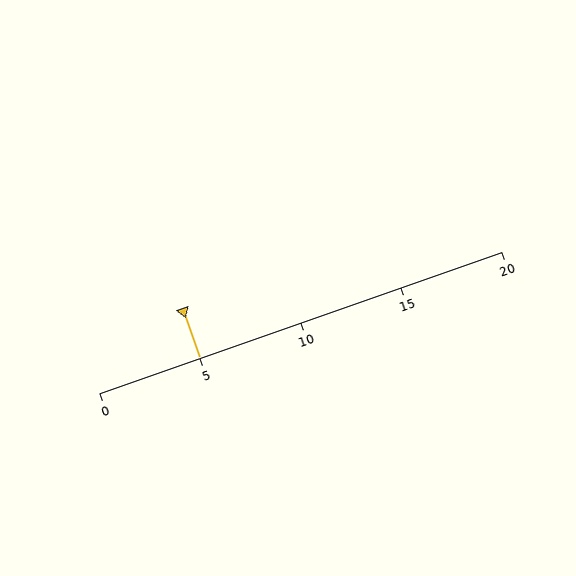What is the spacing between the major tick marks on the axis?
The major ticks are spaced 5 apart.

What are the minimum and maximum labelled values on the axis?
The axis runs from 0 to 20.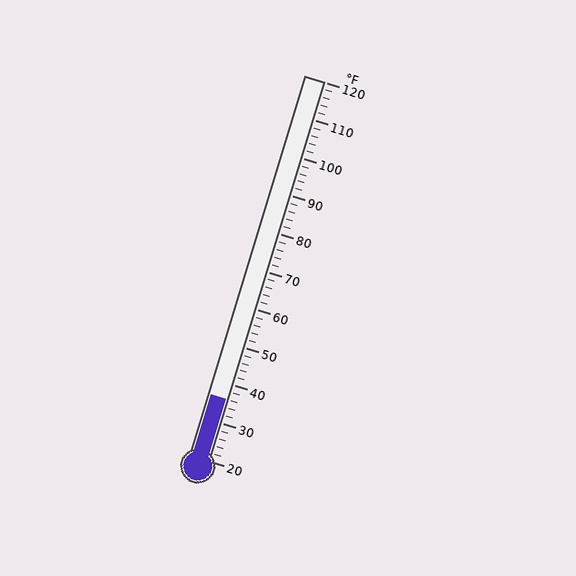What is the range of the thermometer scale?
The thermometer scale ranges from 20°F to 120°F.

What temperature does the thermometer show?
The thermometer shows approximately 36°F.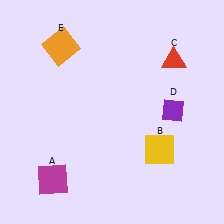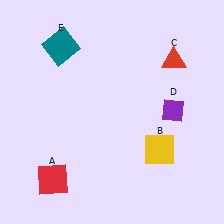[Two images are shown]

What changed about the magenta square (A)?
In Image 1, A is magenta. In Image 2, it changed to red.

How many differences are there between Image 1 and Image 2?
There are 2 differences between the two images.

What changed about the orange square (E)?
In Image 1, E is orange. In Image 2, it changed to teal.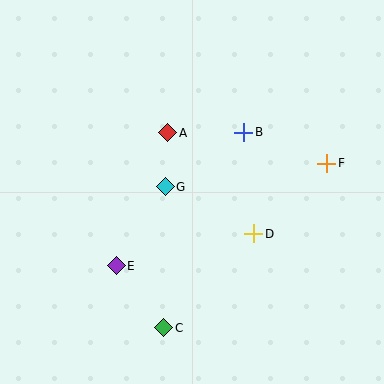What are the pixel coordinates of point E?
Point E is at (116, 266).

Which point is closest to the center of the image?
Point G at (165, 187) is closest to the center.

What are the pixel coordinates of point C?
Point C is at (164, 328).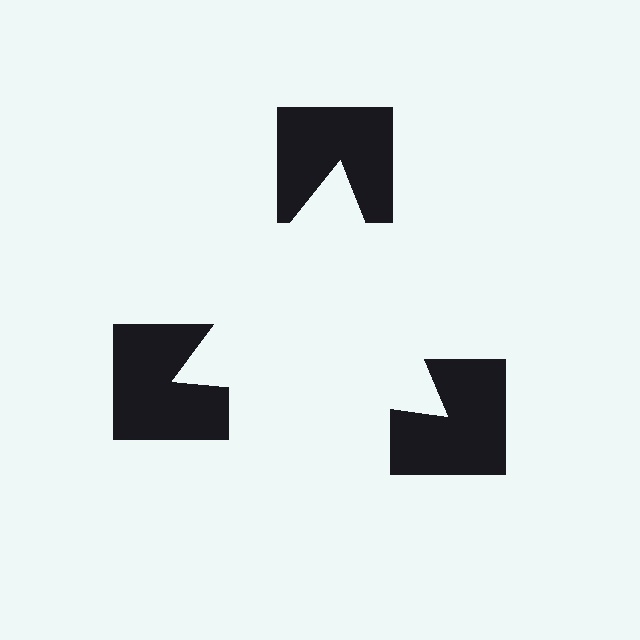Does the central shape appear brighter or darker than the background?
It typically appears slightly brighter than the background, even though no actual brightness change is drawn.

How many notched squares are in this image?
There are 3 — one at each vertex of the illusory triangle.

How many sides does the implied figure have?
3 sides.